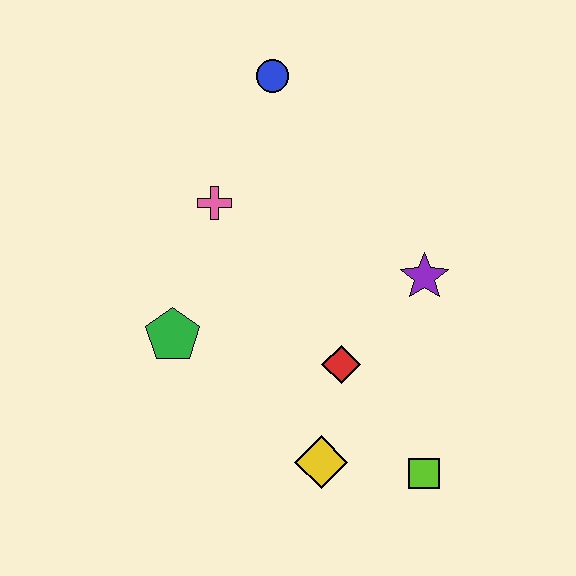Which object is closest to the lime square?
The yellow diamond is closest to the lime square.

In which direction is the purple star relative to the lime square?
The purple star is above the lime square.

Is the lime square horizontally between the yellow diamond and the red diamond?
No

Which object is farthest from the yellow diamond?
The blue circle is farthest from the yellow diamond.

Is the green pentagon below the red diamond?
No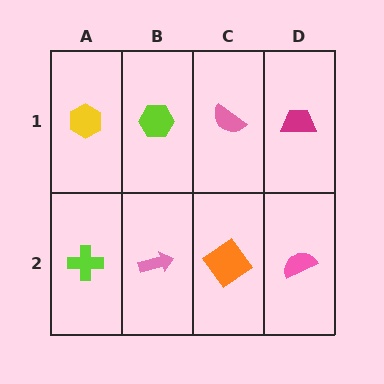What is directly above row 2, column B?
A lime hexagon.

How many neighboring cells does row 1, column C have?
3.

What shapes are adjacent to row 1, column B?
A pink arrow (row 2, column B), a yellow hexagon (row 1, column A), a pink semicircle (row 1, column C).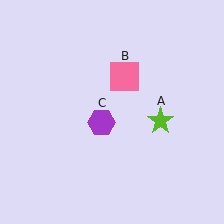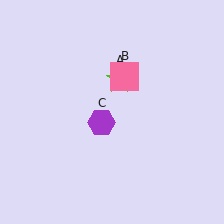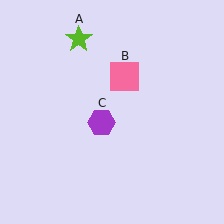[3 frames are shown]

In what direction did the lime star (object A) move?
The lime star (object A) moved up and to the left.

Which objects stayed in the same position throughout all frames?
Pink square (object B) and purple hexagon (object C) remained stationary.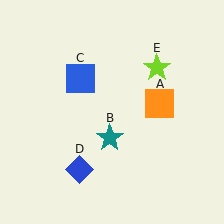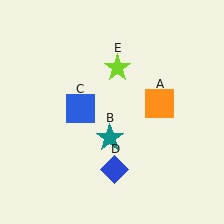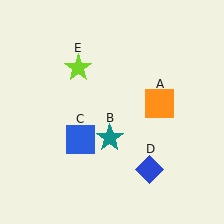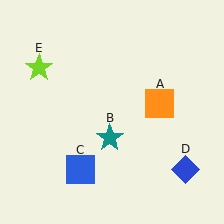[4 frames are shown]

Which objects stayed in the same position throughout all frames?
Orange square (object A) and teal star (object B) remained stationary.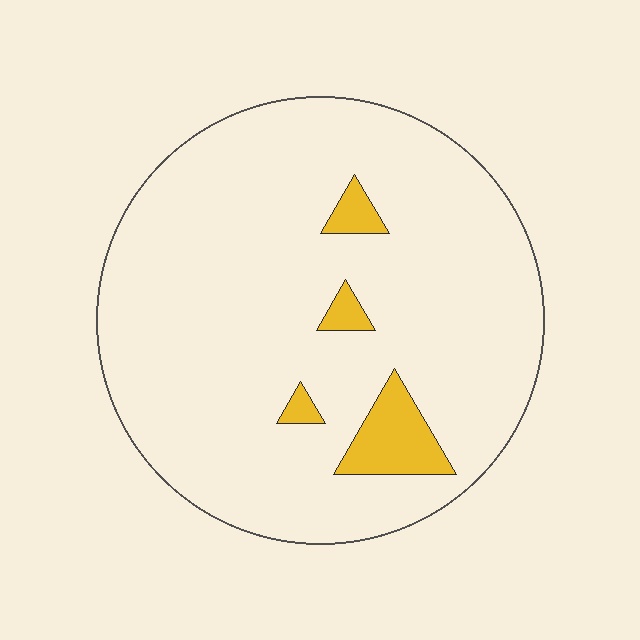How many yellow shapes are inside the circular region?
4.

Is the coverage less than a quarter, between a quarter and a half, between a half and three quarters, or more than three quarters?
Less than a quarter.